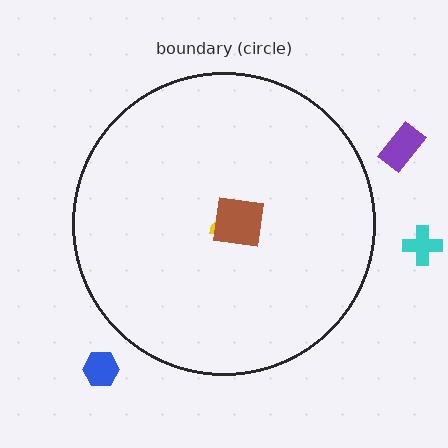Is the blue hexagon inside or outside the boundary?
Outside.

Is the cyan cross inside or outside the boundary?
Outside.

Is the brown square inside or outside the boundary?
Inside.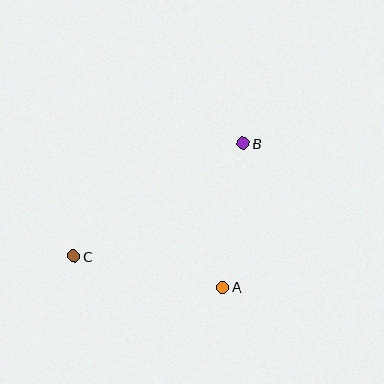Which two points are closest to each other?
Points A and B are closest to each other.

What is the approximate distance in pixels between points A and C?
The distance between A and C is approximately 152 pixels.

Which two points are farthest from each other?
Points B and C are farthest from each other.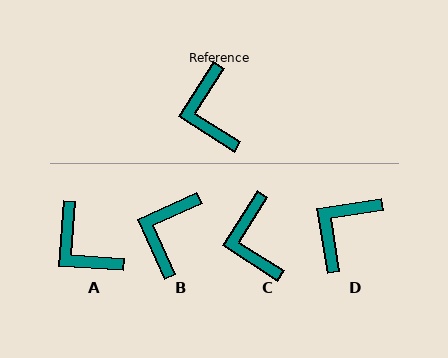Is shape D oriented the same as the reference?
No, it is off by about 49 degrees.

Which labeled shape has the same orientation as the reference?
C.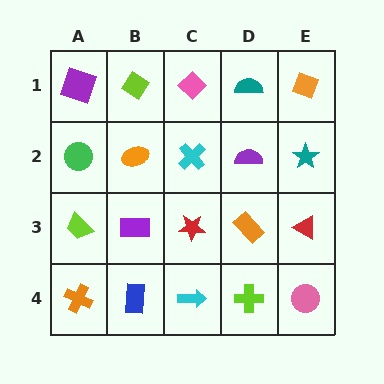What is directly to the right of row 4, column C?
A lime cross.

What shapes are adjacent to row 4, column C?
A red star (row 3, column C), a blue rectangle (row 4, column B), a lime cross (row 4, column D).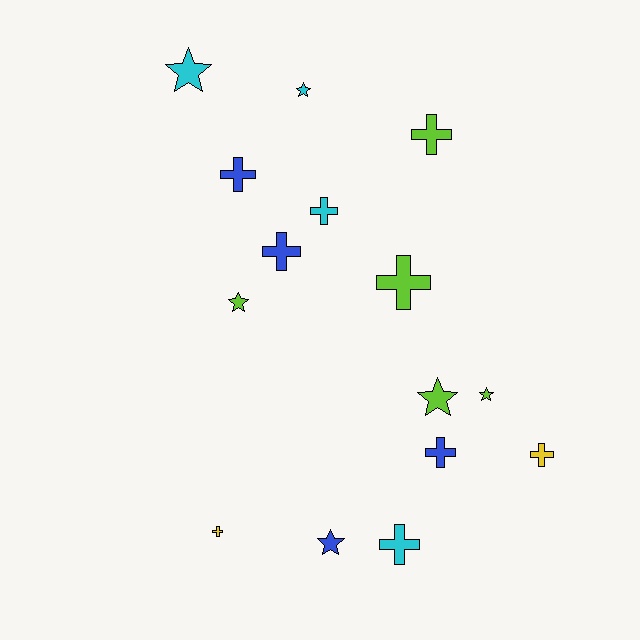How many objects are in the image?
There are 15 objects.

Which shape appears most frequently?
Cross, with 9 objects.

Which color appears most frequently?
Lime, with 5 objects.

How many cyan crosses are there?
There are 2 cyan crosses.